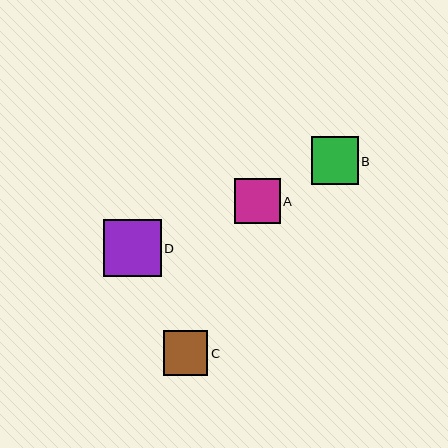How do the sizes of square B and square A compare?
Square B and square A are approximately the same size.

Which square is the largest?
Square D is the largest with a size of approximately 58 pixels.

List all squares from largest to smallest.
From largest to smallest: D, B, A, C.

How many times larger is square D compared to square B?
Square D is approximately 1.2 times the size of square B.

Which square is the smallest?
Square C is the smallest with a size of approximately 44 pixels.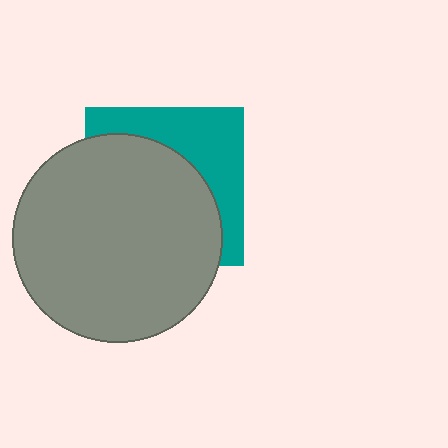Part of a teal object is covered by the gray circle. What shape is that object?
It is a square.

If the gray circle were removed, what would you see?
You would see the complete teal square.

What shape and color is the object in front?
The object in front is a gray circle.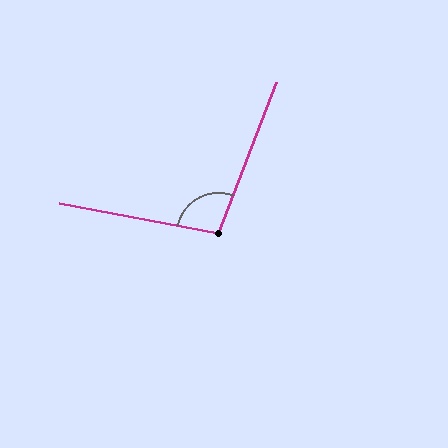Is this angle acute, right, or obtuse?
It is obtuse.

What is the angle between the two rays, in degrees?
Approximately 100 degrees.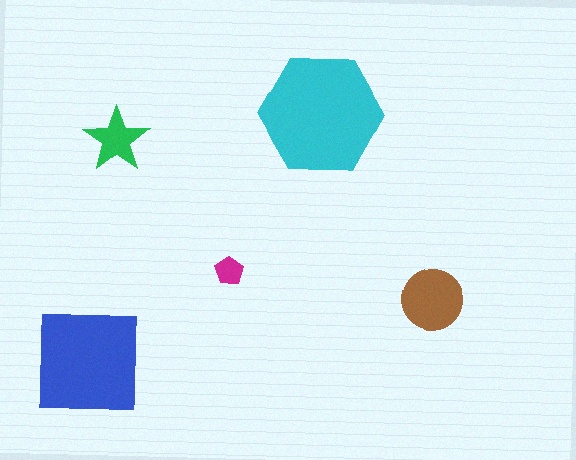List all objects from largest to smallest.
The cyan hexagon, the blue square, the brown circle, the green star, the magenta pentagon.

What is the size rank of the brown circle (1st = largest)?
3rd.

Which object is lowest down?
The blue square is bottommost.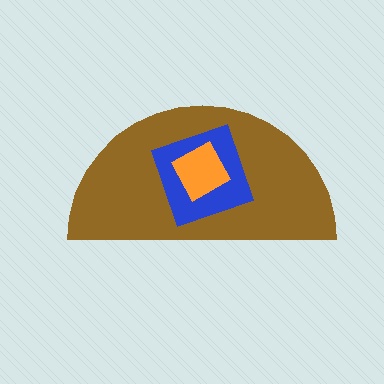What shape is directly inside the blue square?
The orange diamond.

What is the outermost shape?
The brown semicircle.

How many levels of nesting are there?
3.